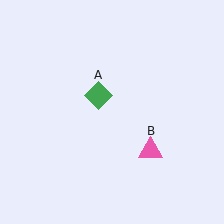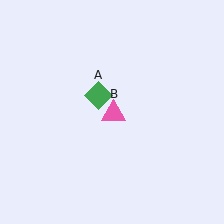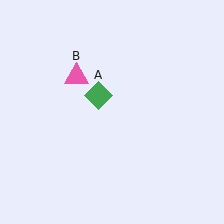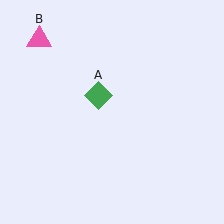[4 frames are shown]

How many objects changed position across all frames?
1 object changed position: pink triangle (object B).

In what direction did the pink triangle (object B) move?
The pink triangle (object B) moved up and to the left.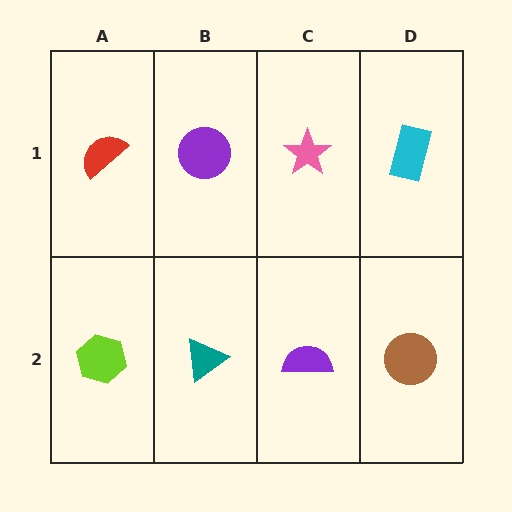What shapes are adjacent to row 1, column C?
A purple semicircle (row 2, column C), a purple circle (row 1, column B), a cyan rectangle (row 1, column D).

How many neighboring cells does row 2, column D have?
2.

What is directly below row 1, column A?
A lime hexagon.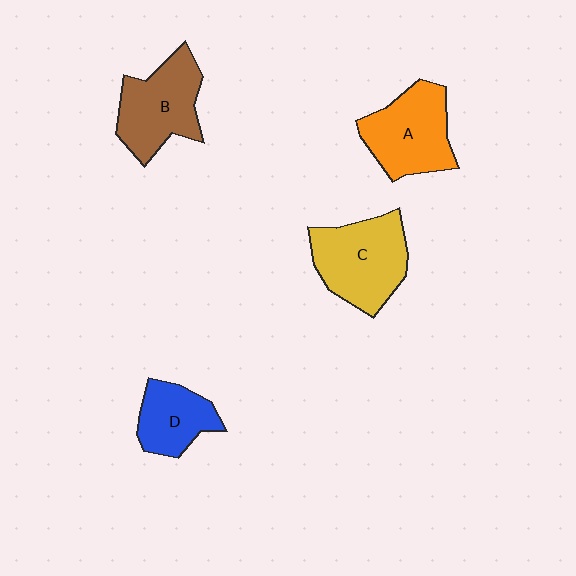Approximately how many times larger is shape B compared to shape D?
Approximately 1.4 times.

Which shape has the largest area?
Shape C (yellow).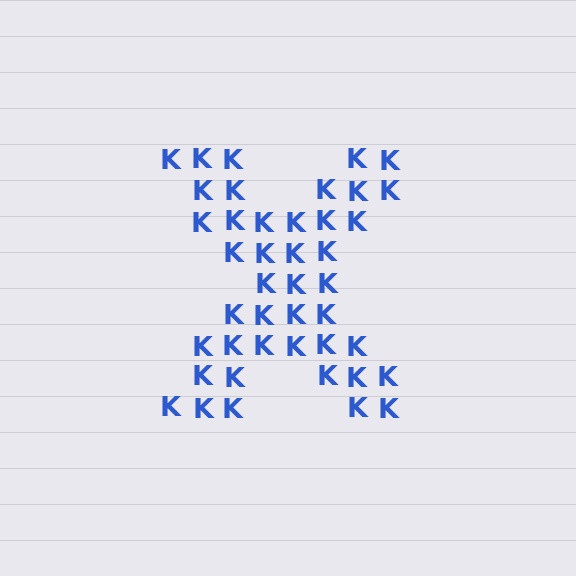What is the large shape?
The large shape is the letter X.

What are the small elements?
The small elements are letter K's.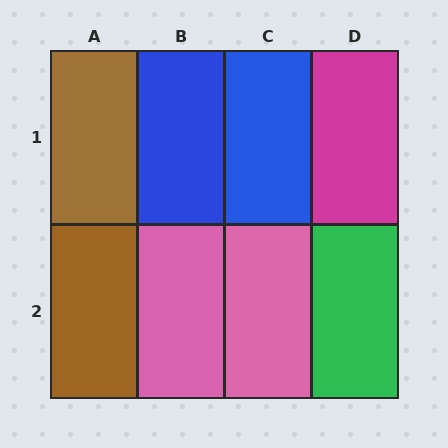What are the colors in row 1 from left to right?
Brown, blue, blue, magenta.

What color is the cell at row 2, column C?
Pink.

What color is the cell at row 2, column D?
Green.